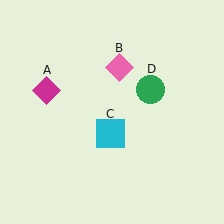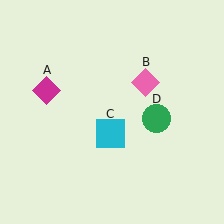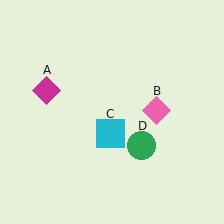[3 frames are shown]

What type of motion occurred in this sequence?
The pink diamond (object B), green circle (object D) rotated clockwise around the center of the scene.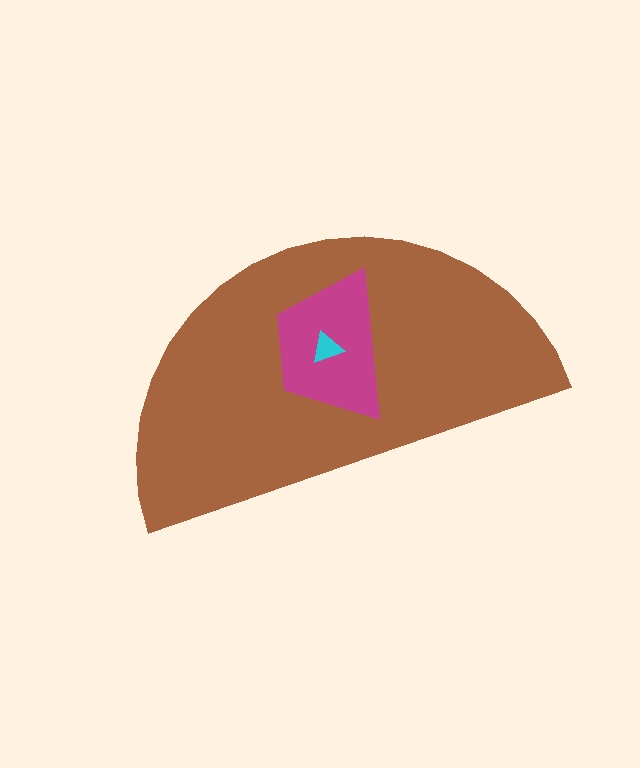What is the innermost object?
The cyan triangle.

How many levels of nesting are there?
3.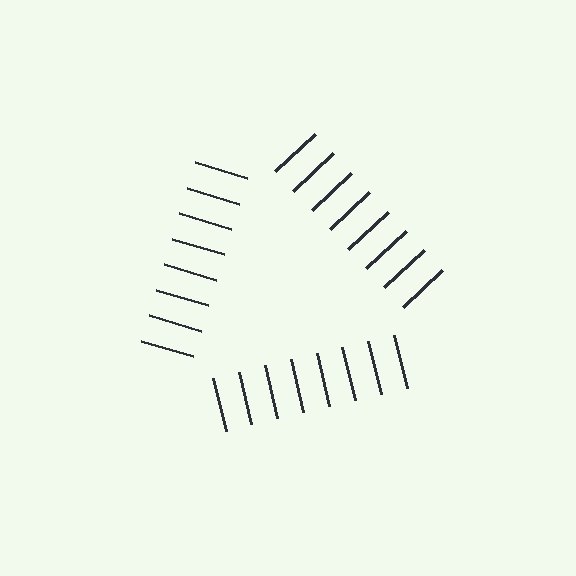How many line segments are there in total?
24 — 8 along each of the 3 edges.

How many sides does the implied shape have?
3 sides — the line-ends trace a triangle.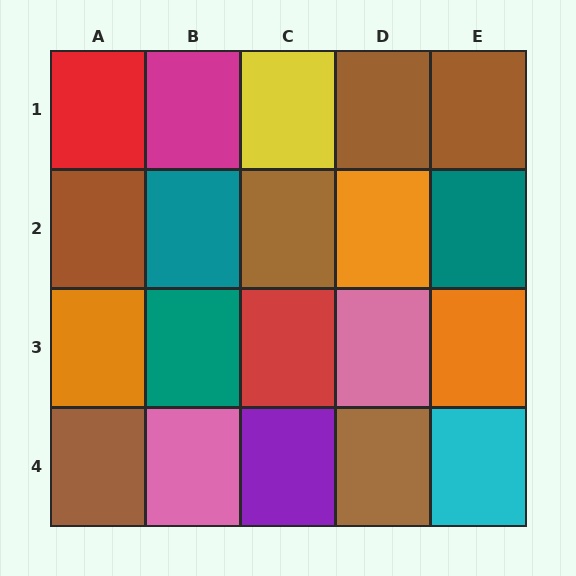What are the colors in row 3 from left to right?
Orange, teal, red, pink, orange.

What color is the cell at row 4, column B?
Pink.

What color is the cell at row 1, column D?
Brown.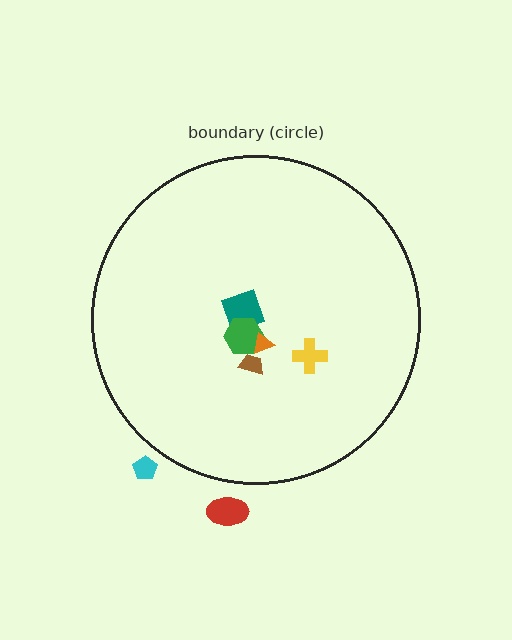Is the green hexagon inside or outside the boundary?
Inside.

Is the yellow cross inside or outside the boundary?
Inside.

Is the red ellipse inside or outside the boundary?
Outside.